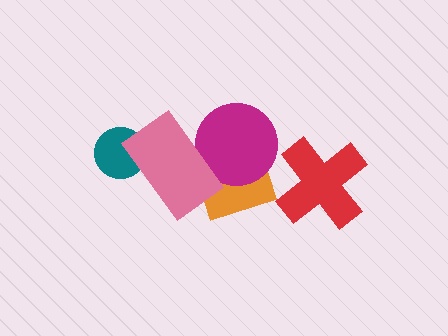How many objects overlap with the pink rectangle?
3 objects overlap with the pink rectangle.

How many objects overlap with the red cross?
0 objects overlap with the red cross.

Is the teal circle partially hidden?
Yes, it is partially covered by another shape.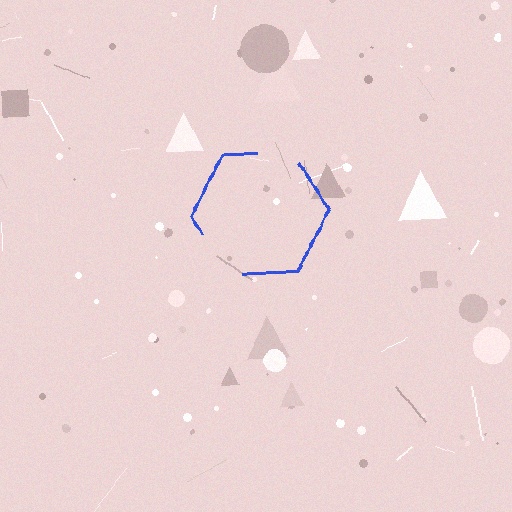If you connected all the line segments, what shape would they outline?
They would outline a hexagon.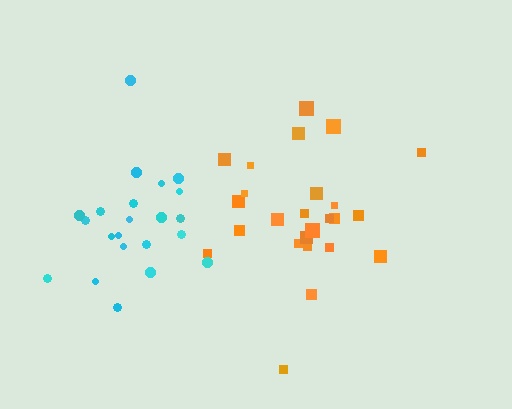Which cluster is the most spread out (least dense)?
Orange.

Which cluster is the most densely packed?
Cyan.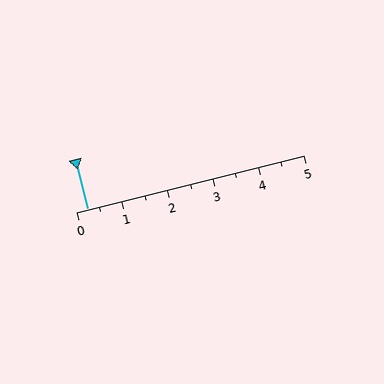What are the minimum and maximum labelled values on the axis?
The axis runs from 0 to 5.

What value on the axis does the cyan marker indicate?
The marker indicates approximately 0.2.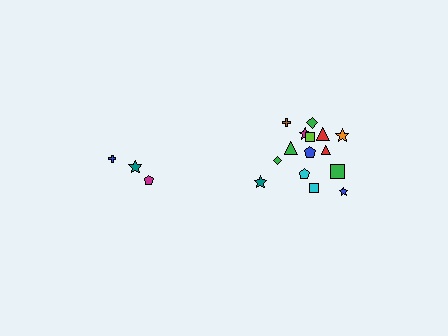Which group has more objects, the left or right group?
The right group.